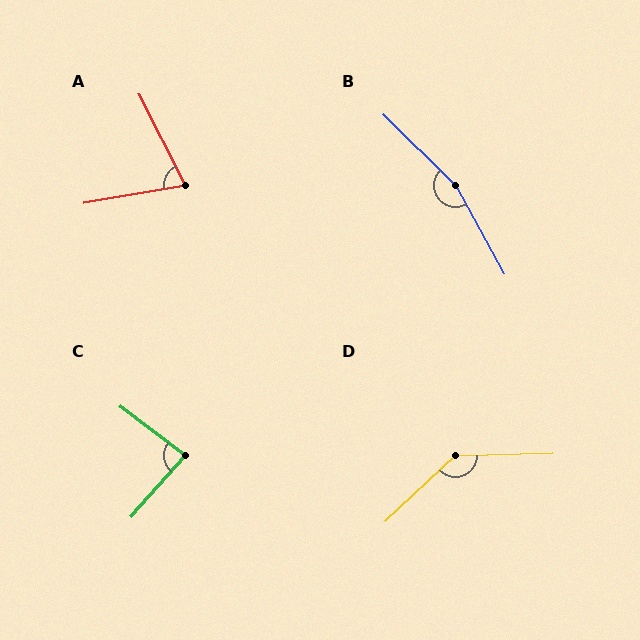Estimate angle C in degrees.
Approximately 86 degrees.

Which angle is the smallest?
A, at approximately 73 degrees.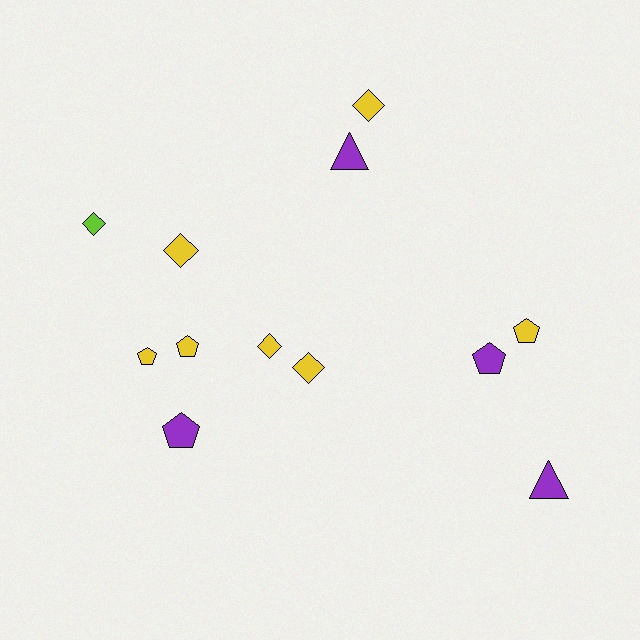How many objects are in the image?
There are 12 objects.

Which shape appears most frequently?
Pentagon, with 5 objects.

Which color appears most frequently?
Yellow, with 7 objects.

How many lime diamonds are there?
There is 1 lime diamond.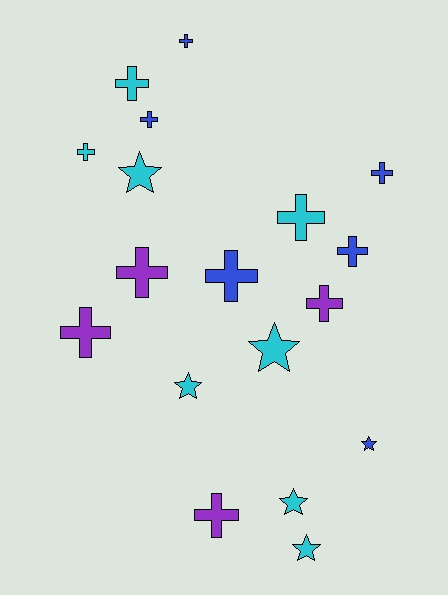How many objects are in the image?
There are 18 objects.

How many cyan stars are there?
There are 5 cyan stars.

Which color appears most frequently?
Cyan, with 8 objects.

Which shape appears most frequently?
Cross, with 12 objects.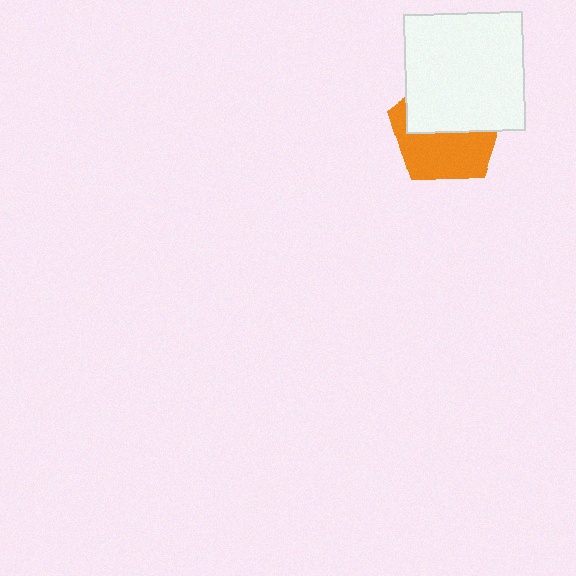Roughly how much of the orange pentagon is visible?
About half of it is visible (roughly 50%).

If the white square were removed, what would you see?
You would see the complete orange pentagon.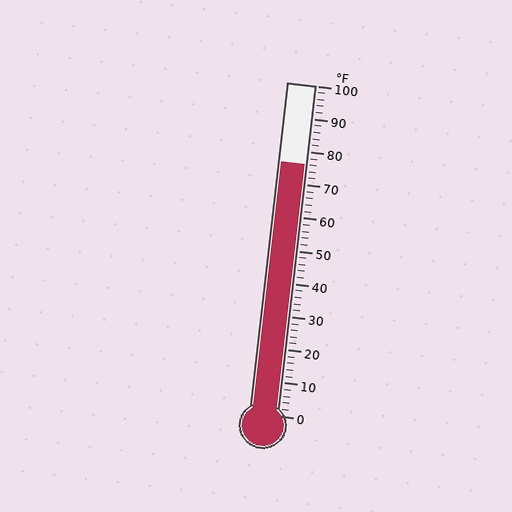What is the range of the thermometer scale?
The thermometer scale ranges from 0°F to 100°F.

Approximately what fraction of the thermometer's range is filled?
The thermometer is filled to approximately 75% of its range.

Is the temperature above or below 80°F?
The temperature is below 80°F.